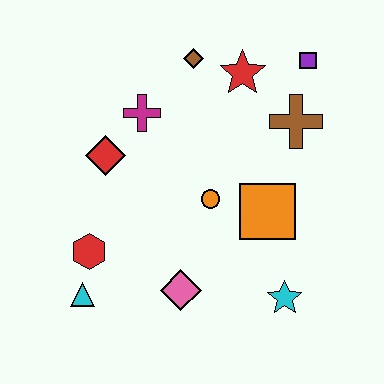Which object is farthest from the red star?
The cyan triangle is farthest from the red star.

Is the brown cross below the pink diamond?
No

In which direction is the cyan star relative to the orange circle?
The cyan star is below the orange circle.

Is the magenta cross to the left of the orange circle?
Yes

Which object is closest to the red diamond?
The magenta cross is closest to the red diamond.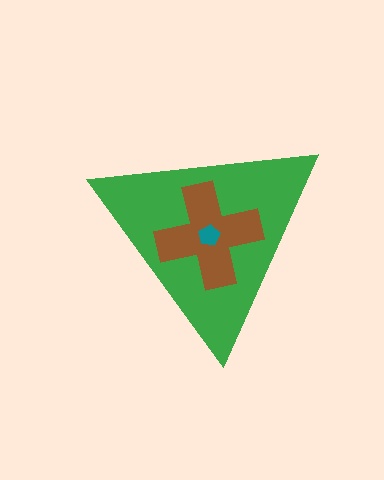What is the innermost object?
The teal pentagon.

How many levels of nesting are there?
3.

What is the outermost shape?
The green triangle.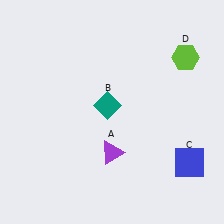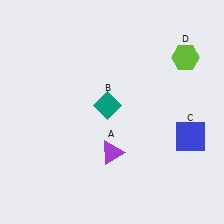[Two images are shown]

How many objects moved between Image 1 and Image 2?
1 object moved between the two images.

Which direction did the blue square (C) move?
The blue square (C) moved up.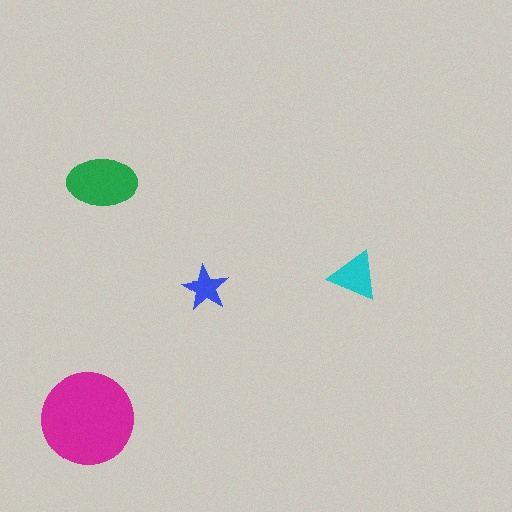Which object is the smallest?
The blue star.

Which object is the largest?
The magenta circle.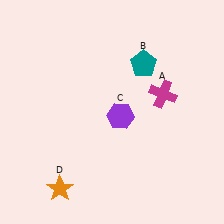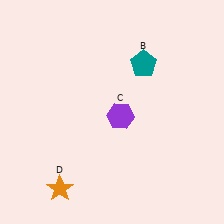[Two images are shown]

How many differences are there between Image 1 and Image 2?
There is 1 difference between the two images.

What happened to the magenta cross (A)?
The magenta cross (A) was removed in Image 2. It was in the top-right area of Image 1.